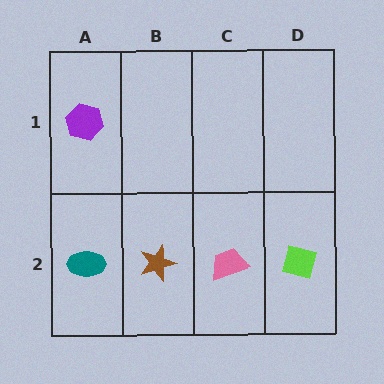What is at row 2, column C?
A pink trapezoid.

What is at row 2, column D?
A lime square.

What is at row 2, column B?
A brown star.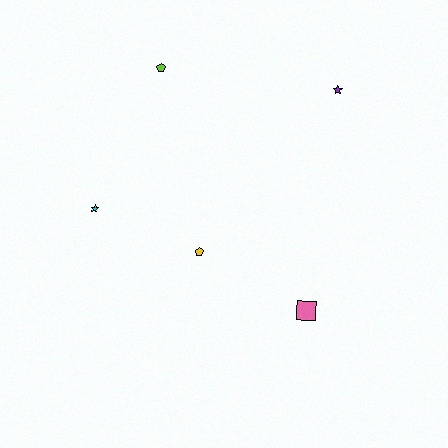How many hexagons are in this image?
There are no hexagons.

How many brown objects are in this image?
There are no brown objects.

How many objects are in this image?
There are 5 objects.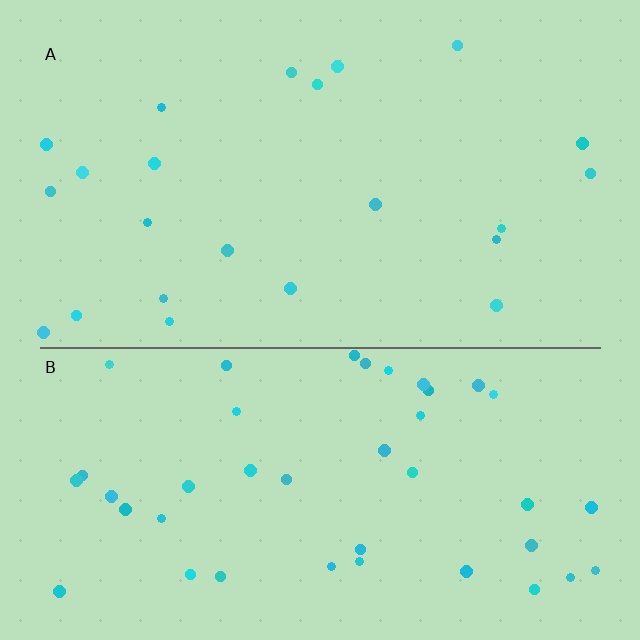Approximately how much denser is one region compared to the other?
Approximately 1.9× — region B over region A.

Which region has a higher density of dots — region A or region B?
B (the bottom).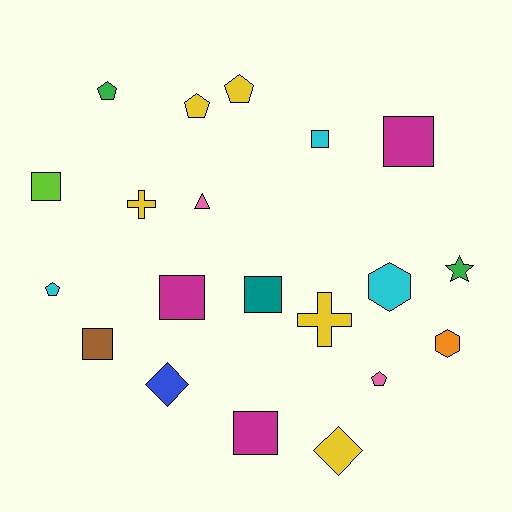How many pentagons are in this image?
There are 5 pentagons.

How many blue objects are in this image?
There is 1 blue object.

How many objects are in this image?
There are 20 objects.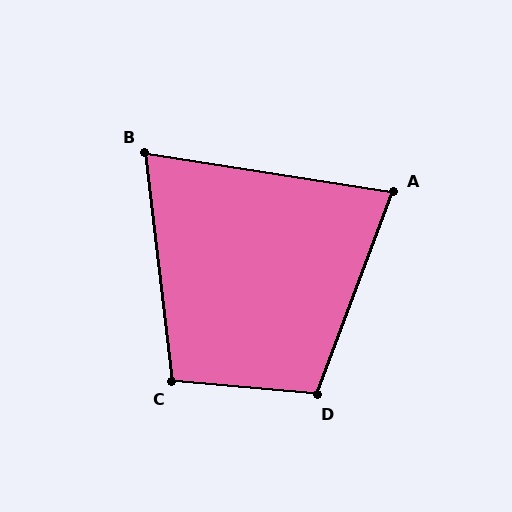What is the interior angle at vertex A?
Approximately 78 degrees (acute).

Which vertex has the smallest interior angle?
B, at approximately 75 degrees.